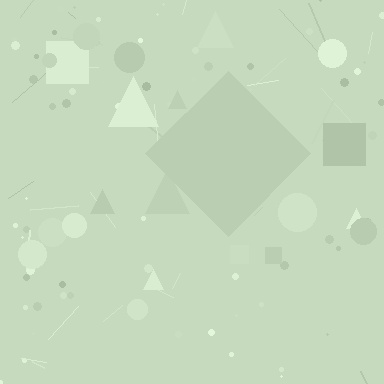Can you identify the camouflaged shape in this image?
The camouflaged shape is a diamond.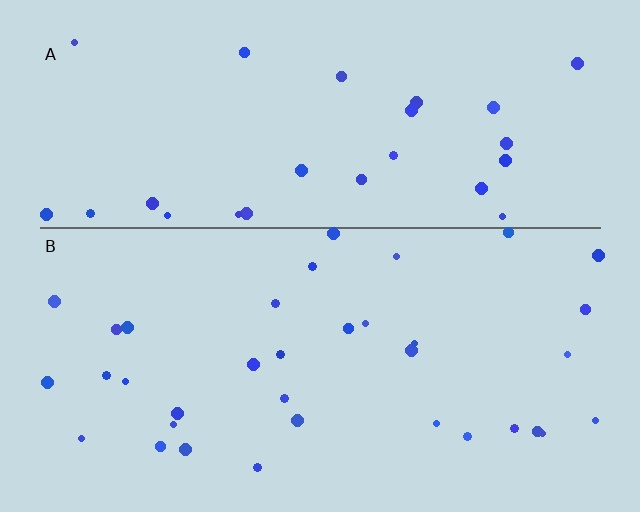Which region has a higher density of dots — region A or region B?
B (the bottom).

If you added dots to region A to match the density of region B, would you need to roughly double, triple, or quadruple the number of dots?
Approximately double.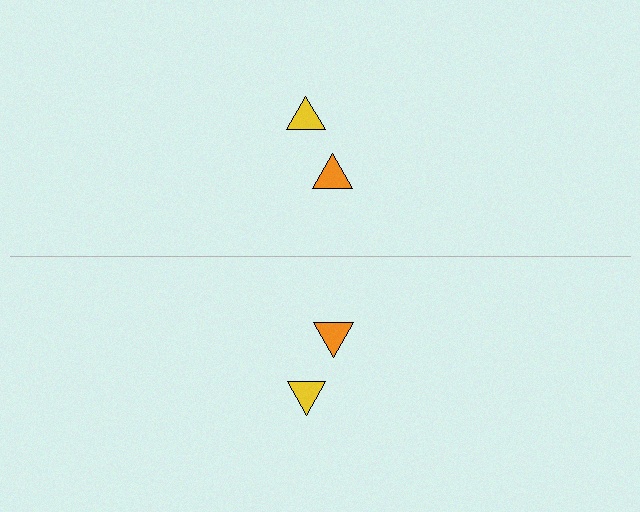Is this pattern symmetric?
Yes, this pattern has bilateral (reflection) symmetry.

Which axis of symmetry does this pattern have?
The pattern has a horizontal axis of symmetry running through the center of the image.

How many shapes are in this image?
There are 4 shapes in this image.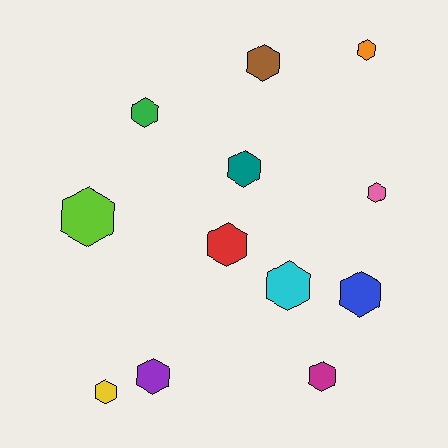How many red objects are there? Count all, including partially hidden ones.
There is 1 red object.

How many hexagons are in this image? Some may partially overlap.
There are 12 hexagons.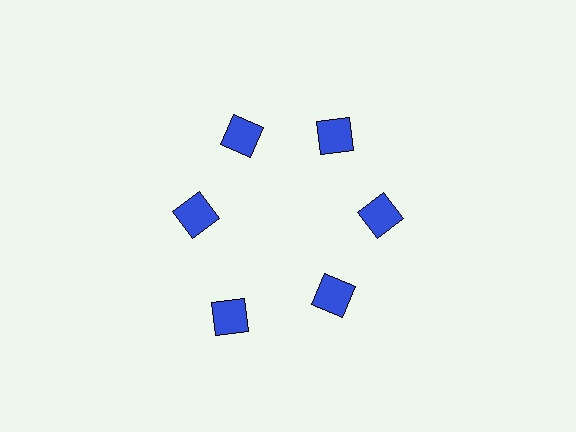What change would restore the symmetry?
The symmetry would be restored by moving it inward, back onto the ring so that all 6 squares sit at equal angles and equal distance from the center.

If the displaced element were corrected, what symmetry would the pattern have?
It would have 6-fold rotational symmetry — the pattern would map onto itself every 60 degrees.